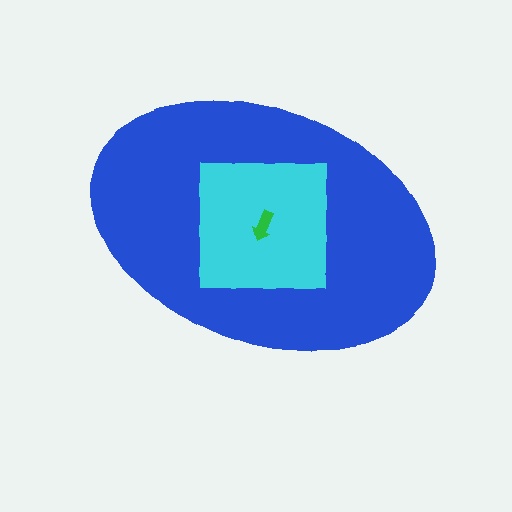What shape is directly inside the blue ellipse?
The cyan square.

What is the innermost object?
The green arrow.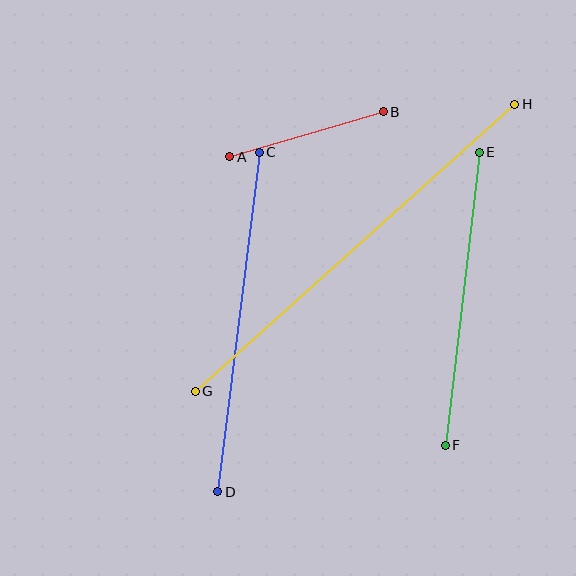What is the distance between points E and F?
The distance is approximately 295 pixels.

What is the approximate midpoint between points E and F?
The midpoint is at approximately (462, 299) pixels.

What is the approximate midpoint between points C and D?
The midpoint is at approximately (238, 322) pixels.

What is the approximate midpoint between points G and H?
The midpoint is at approximately (355, 248) pixels.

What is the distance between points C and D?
The distance is approximately 342 pixels.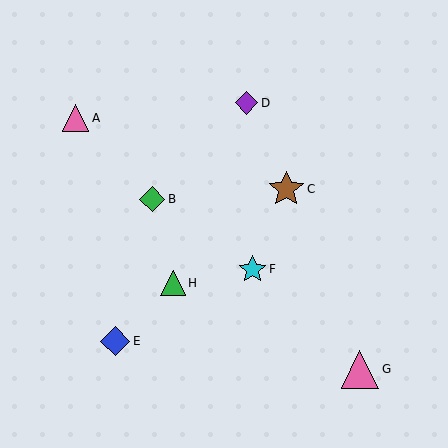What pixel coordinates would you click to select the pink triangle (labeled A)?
Click at (76, 118) to select the pink triangle A.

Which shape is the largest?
The pink triangle (labeled G) is the largest.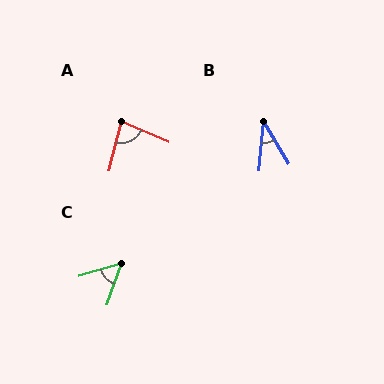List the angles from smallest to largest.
B (36°), C (55°), A (82°).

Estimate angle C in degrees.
Approximately 55 degrees.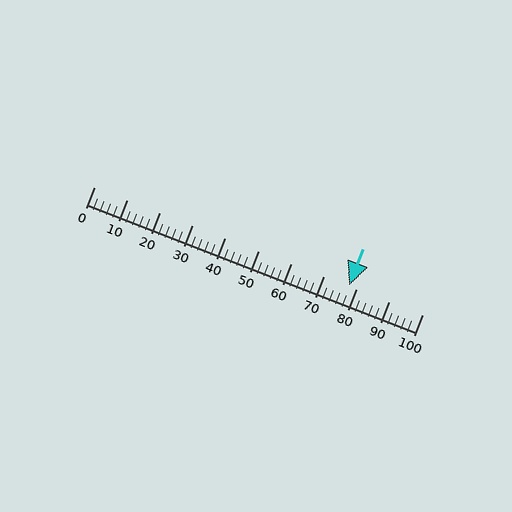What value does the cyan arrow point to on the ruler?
The cyan arrow points to approximately 78.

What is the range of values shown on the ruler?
The ruler shows values from 0 to 100.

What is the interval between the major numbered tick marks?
The major tick marks are spaced 10 units apart.